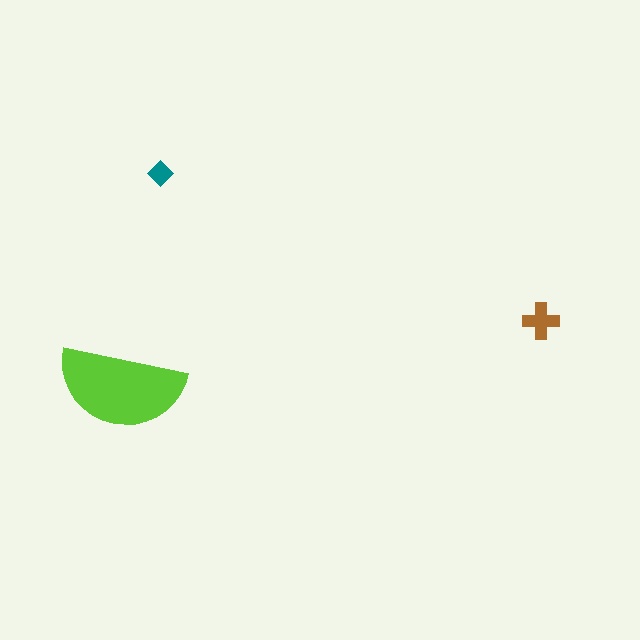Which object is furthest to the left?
The lime semicircle is leftmost.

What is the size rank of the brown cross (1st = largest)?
2nd.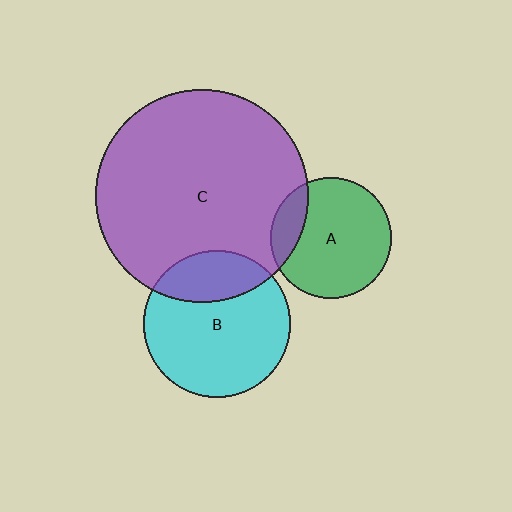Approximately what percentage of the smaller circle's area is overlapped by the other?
Approximately 15%.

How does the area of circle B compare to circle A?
Approximately 1.5 times.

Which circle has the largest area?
Circle C (purple).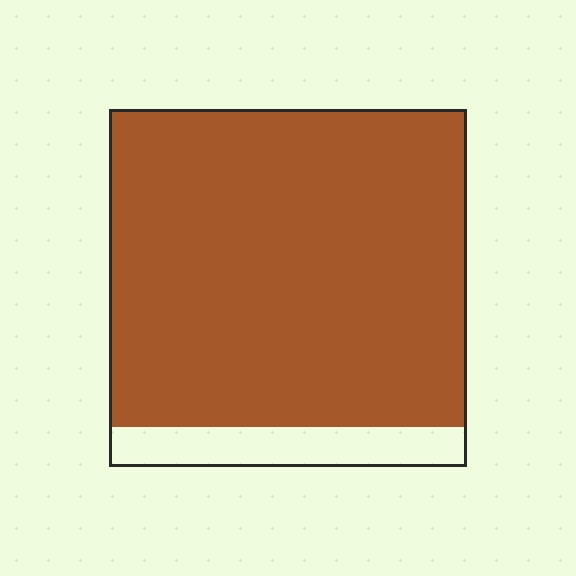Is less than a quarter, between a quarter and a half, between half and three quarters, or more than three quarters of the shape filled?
More than three quarters.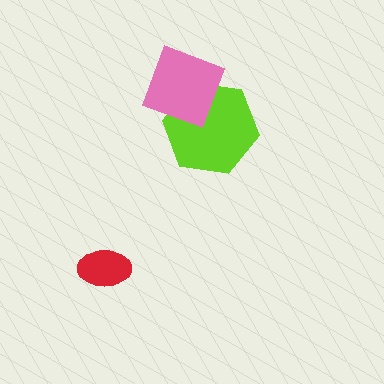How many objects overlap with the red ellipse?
0 objects overlap with the red ellipse.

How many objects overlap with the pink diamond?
1 object overlaps with the pink diamond.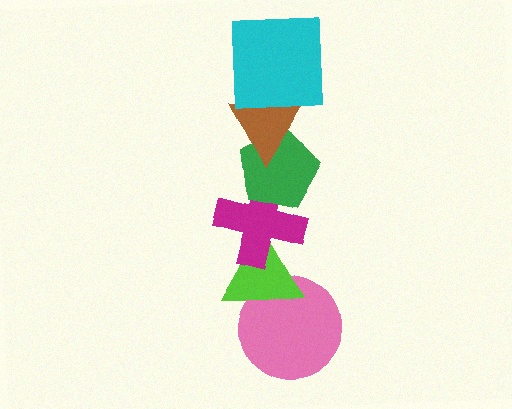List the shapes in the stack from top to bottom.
From top to bottom: the cyan square, the brown triangle, the green pentagon, the magenta cross, the lime triangle, the pink circle.